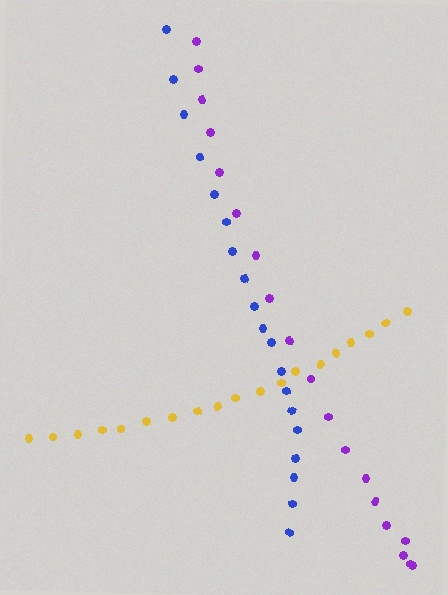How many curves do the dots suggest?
There are 3 distinct paths.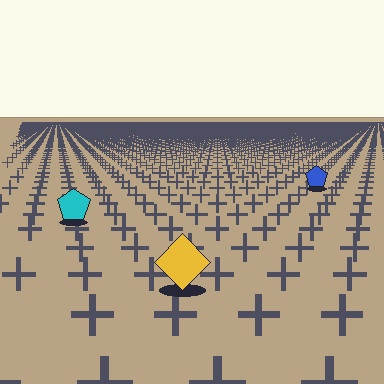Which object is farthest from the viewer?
The blue pentagon is farthest from the viewer. It appears smaller and the ground texture around it is denser.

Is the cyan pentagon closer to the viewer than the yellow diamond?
No. The yellow diamond is closer — you can tell from the texture gradient: the ground texture is coarser near it.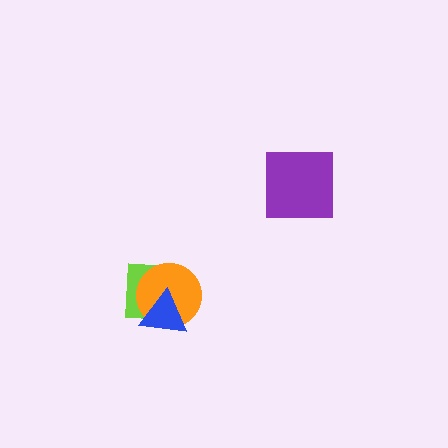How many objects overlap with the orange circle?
2 objects overlap with the orange circle.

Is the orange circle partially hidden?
Yes, it is partially covered by another shape.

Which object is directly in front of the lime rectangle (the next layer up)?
The orange circle is directly in front of the lime rectangle.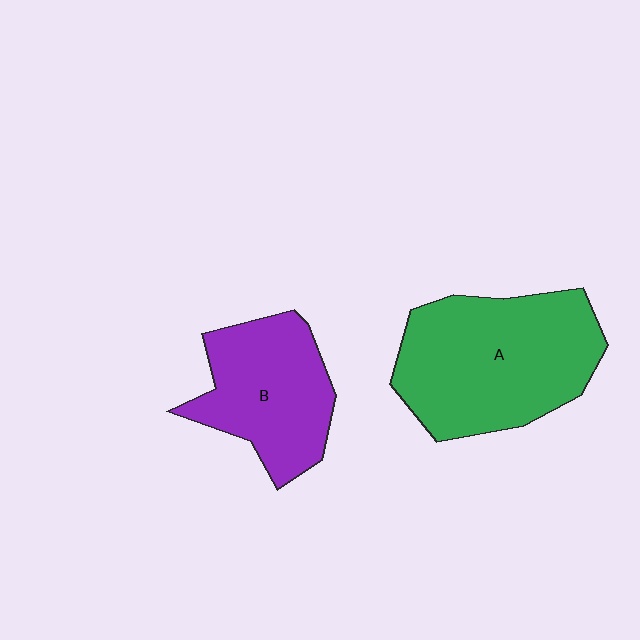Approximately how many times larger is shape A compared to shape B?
Approximately 1.5 times.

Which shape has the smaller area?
Shape B (purple).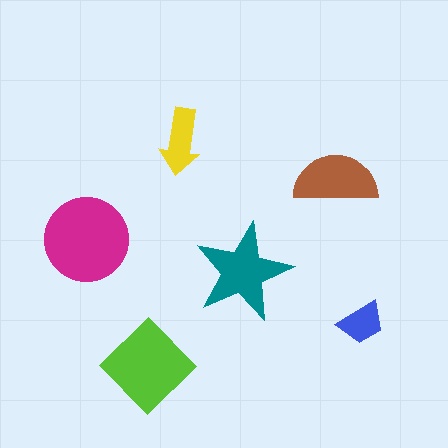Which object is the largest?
The magenta circle.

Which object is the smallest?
The blue trapezoid.